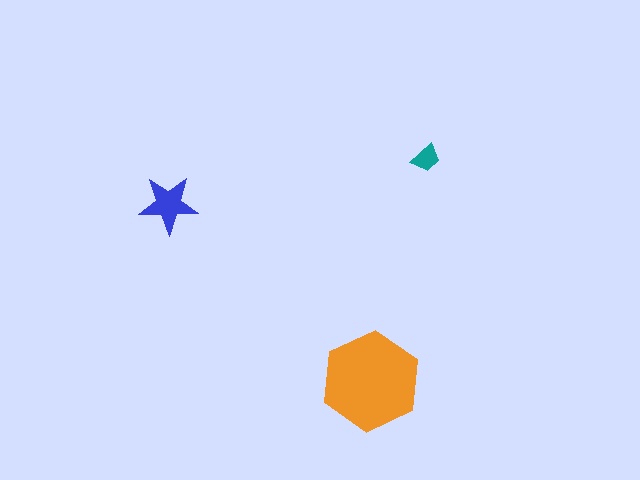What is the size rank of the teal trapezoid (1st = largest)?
3rd.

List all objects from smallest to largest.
The teal trapezoid, the blue star, the orange hexagon.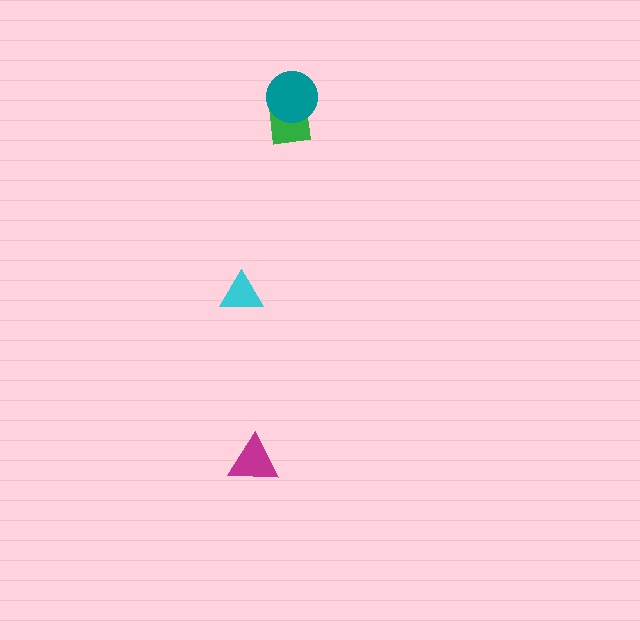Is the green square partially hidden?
Yes, it is partially covered by another shape.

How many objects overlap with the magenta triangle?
0 objects overlap with the magenta triangle.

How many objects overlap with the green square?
1 object overlaps with the green square.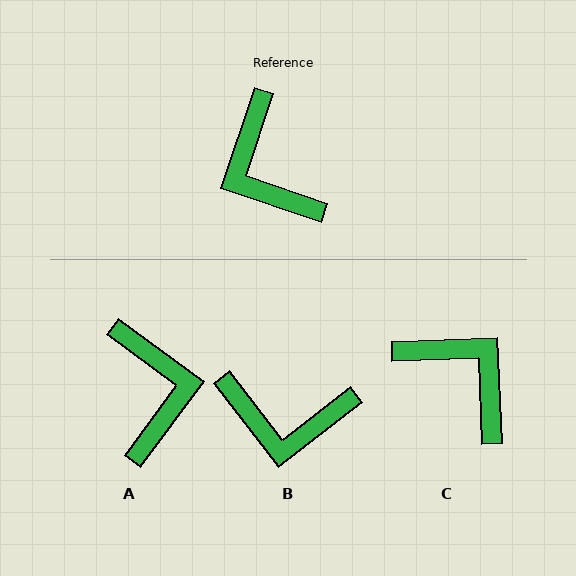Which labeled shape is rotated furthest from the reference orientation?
A, about 162 degrees away.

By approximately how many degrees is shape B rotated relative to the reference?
Approximately 56 degrees counter-clockwise.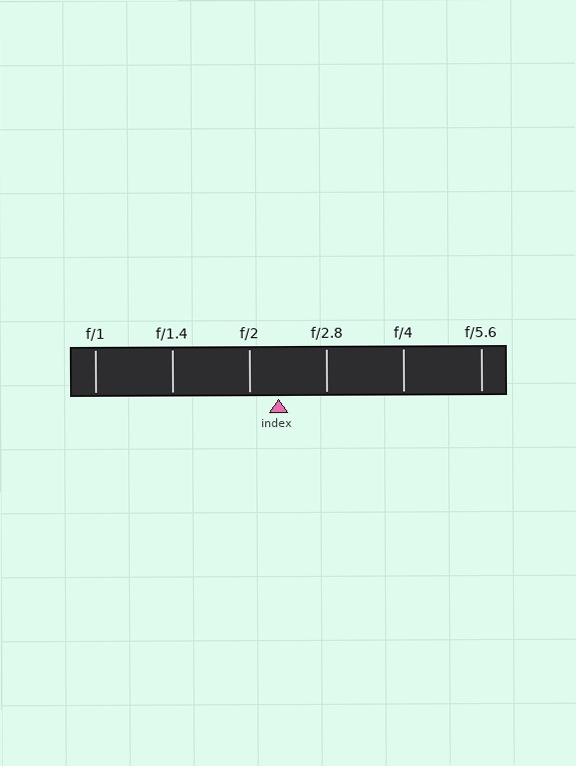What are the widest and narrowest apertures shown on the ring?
The widest aperture shown is f/1 and the narrowest is f/5.6.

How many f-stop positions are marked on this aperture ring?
There are 6 f-stop positions marked.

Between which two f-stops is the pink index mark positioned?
The index mark is between f/2 and f/2.8.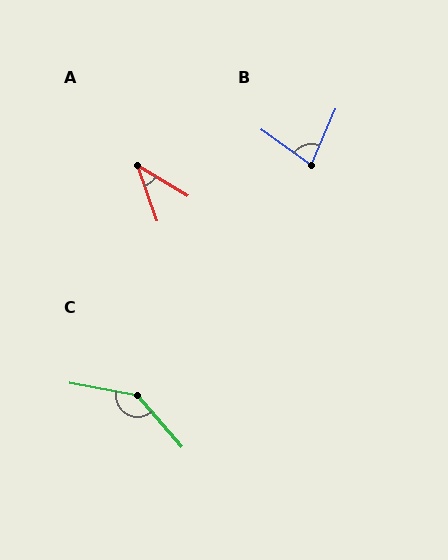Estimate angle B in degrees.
Approximately 78 degrees.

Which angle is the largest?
C, at approximately 142 degrees.